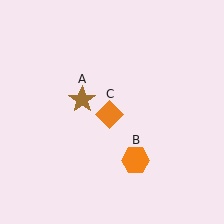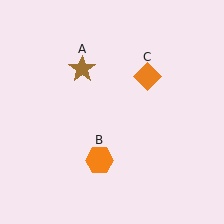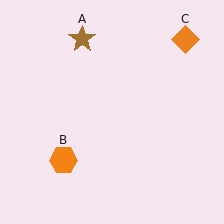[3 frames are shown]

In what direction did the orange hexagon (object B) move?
The orange hexagon (object B) moved left.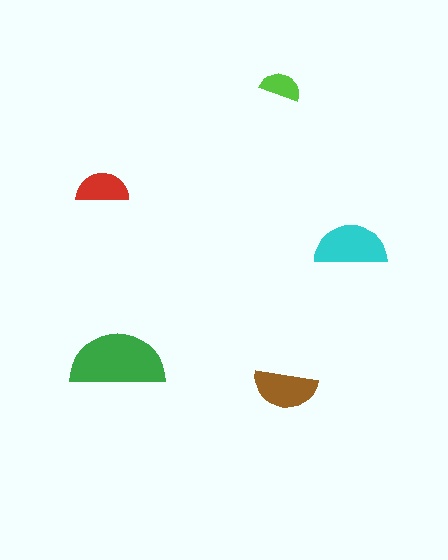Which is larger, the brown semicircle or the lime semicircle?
The brown one.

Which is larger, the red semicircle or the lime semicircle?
The red one.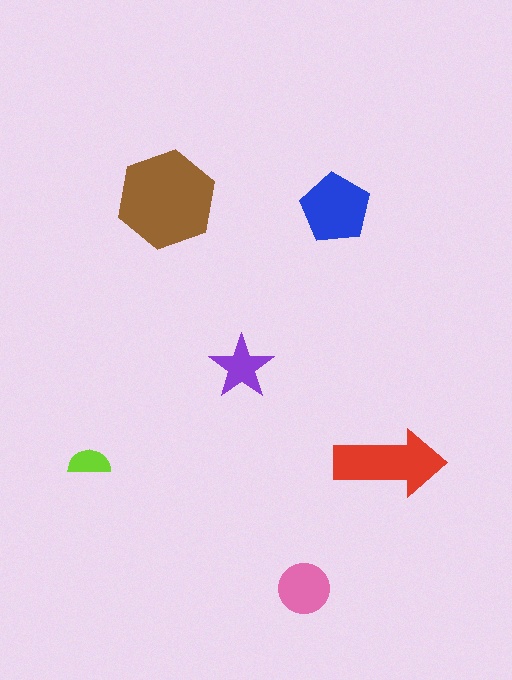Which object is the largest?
The brown hexagon.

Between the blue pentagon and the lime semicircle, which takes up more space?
The blue pentagon.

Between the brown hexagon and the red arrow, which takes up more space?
The brown hexagon.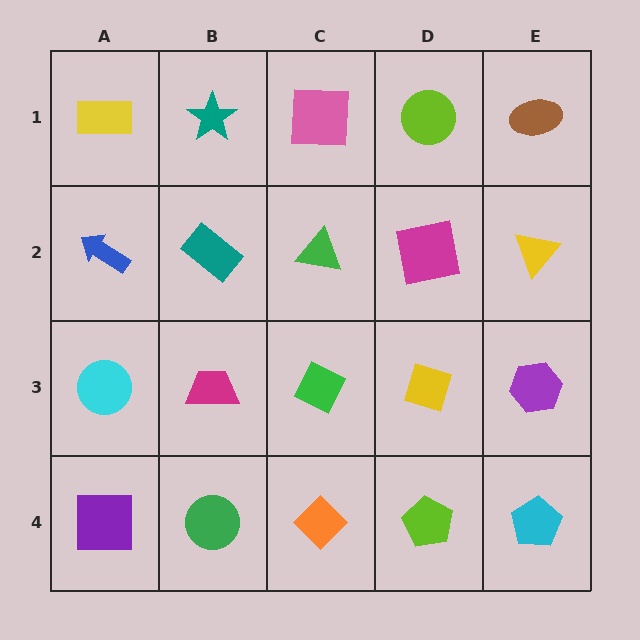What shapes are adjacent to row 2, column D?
A lime circle (row 1, column D), a yellow diamond (row 3, column D), a green triangle (row 2, column C), a yellow triangle (row 2, column E).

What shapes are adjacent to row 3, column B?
A teal rectangle (row 2, column B), a green circle (row 4, column B), a cyan circle (row 3, column A), a green diamond (row 3, column C).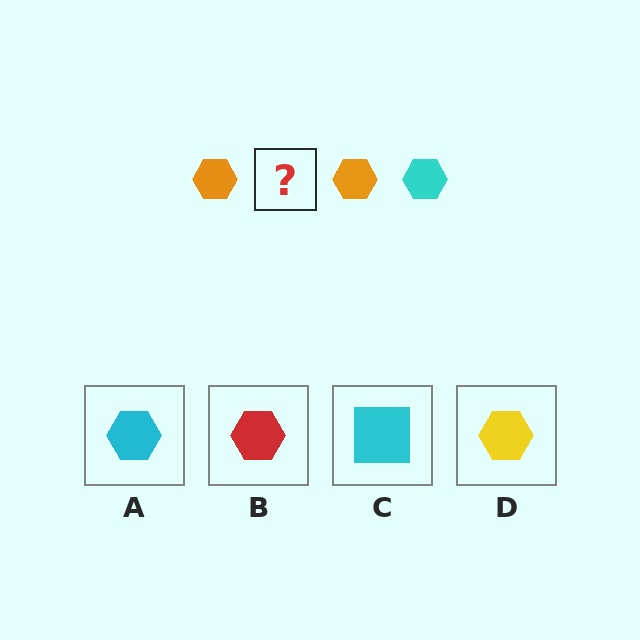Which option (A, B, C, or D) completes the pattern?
A.